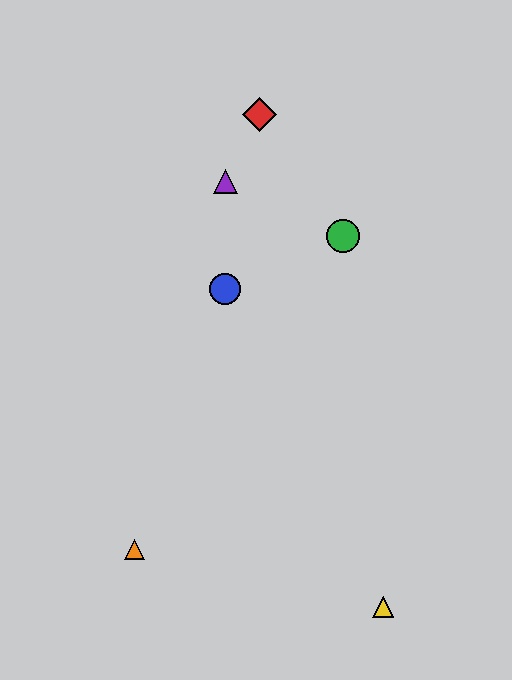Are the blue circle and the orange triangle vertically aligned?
No, the blue circle is at x≈225 and the orange triangle is at x≈135.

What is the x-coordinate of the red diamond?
The red diamond is at x≈260.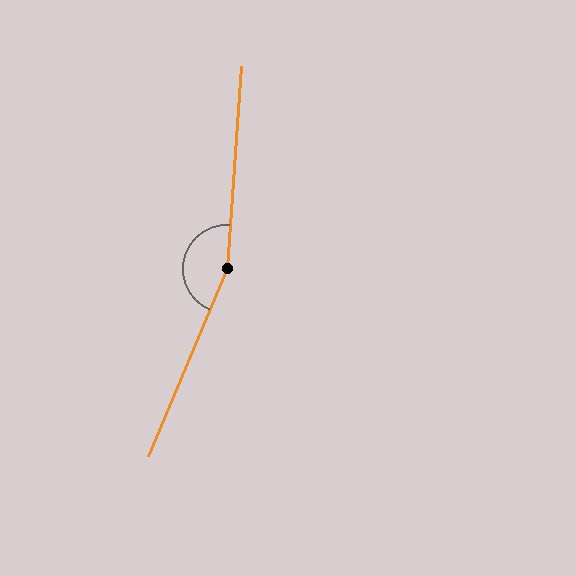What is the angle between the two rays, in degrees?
Approximately 161 degrees.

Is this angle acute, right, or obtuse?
It is obtuse.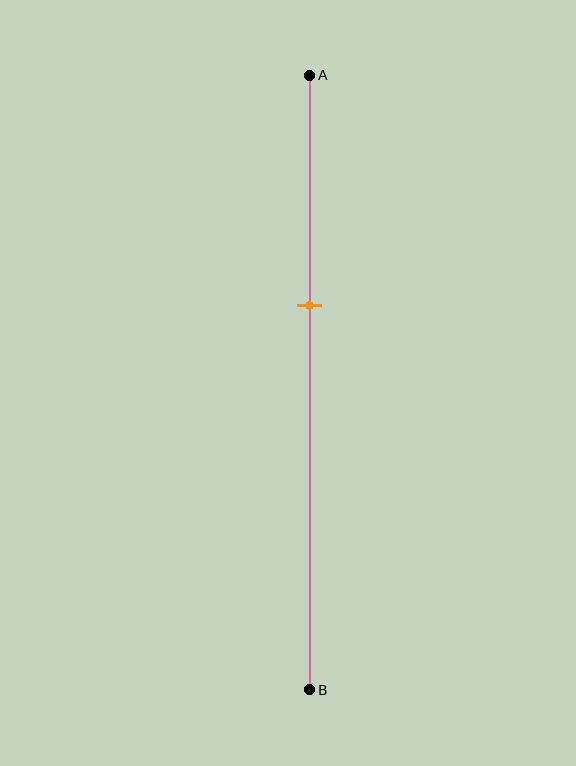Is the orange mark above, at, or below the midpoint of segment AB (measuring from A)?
The orange mark is above the midpoint of segment AB.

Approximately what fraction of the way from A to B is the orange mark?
The orange mark is approximately 40% of the way from A to B.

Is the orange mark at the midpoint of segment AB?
No, the mark is at about 40% from A, not at the 50% midpoint.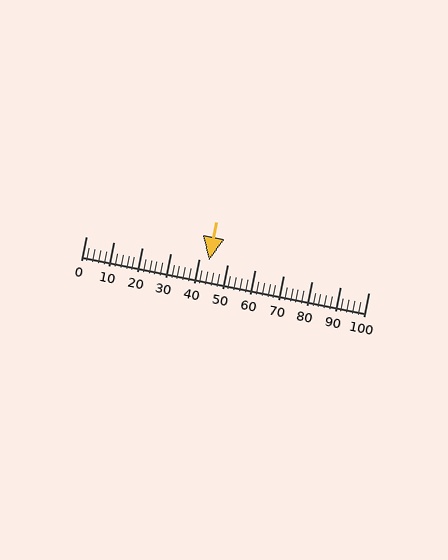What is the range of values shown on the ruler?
The ruler shows values from 0 to 100.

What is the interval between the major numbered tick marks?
The major tick marks are spaced 10 units apart.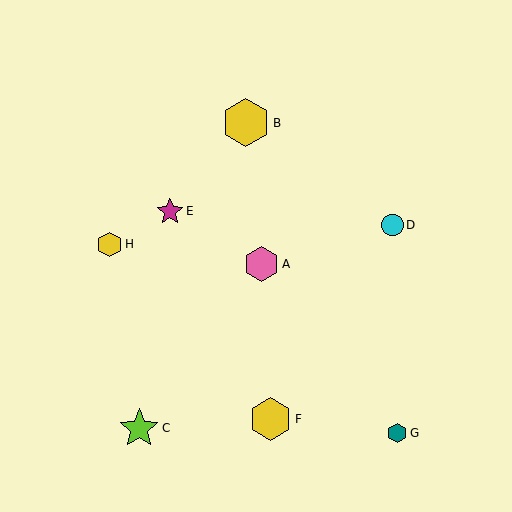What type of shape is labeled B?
Shape B is a yellow hexagon.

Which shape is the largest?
The yellow hexagon (labeled B) is the largest.